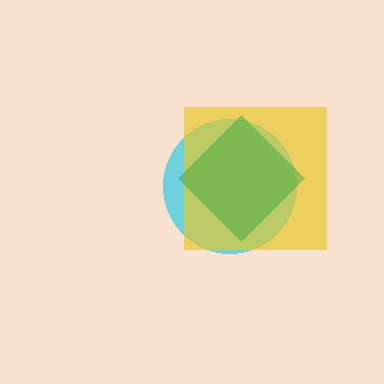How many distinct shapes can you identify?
There are 3 distinct shapes: a cyan circle, a yellow square, a green diamond.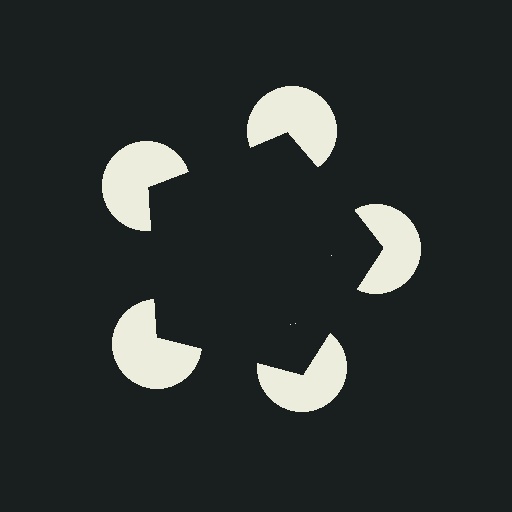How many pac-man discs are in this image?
There are 5 — one at each vertex of the illusory pentagon.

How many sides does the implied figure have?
5 sides.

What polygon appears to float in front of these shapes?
An illusory pentagon — its edges are inferred from the aligned wedge cuts in the pac-man discs, not physically drawn.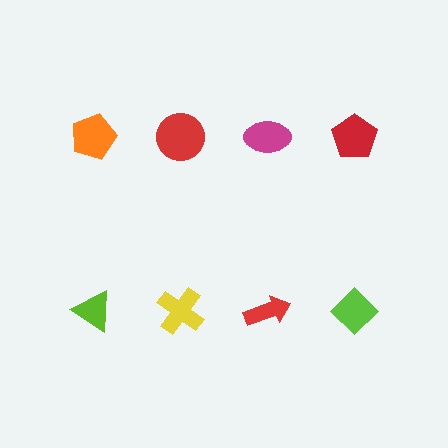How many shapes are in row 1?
4 shapes.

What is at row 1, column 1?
An orange pentagon.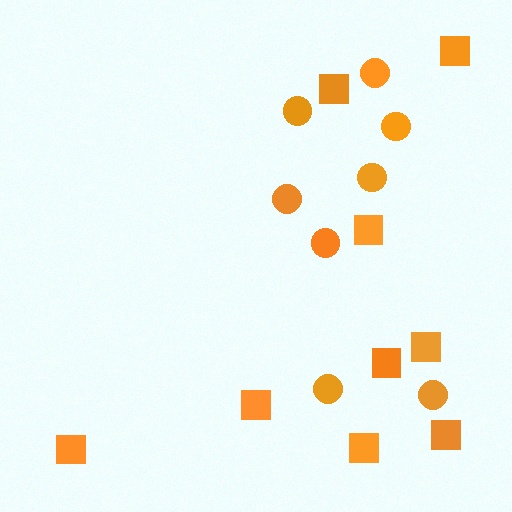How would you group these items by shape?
There are 2 groups: one group of squares (9) and one group of circles (8).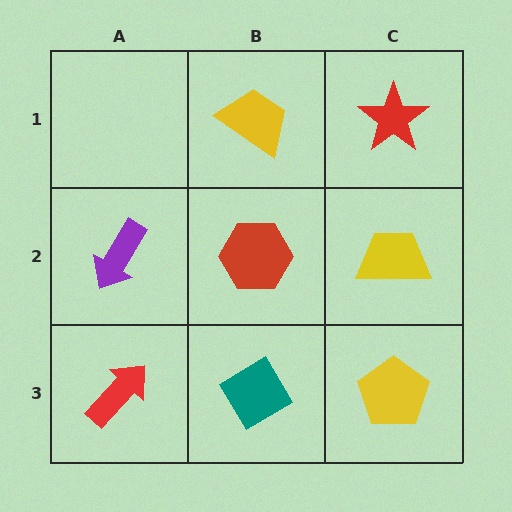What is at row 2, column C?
A yellow trapezoid.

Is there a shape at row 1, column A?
No, that cell is empty.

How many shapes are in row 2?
3 shapes.